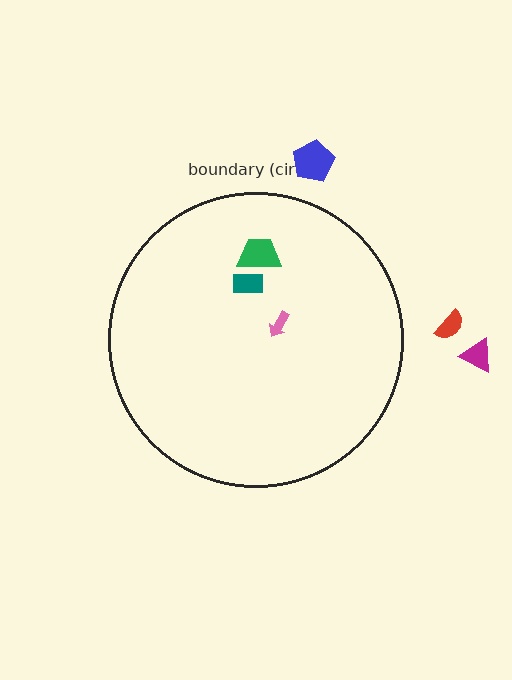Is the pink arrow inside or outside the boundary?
Inside.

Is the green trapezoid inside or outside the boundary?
Inside.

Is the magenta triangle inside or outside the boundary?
Outside.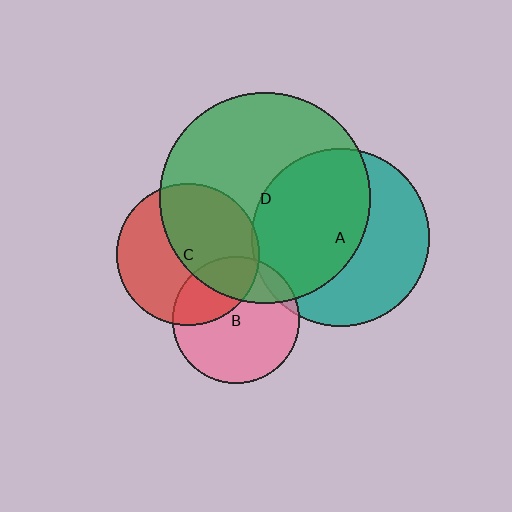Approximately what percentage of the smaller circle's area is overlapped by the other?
Approximately 30%.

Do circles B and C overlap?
Yes.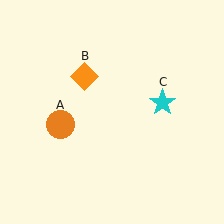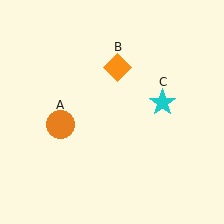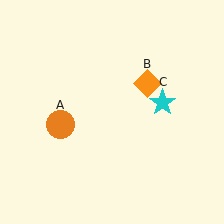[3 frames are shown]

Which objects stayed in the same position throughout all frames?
Orange circle (object A) and cyan star (object C) remained stationary.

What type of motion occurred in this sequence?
The orange diamond (object B) rotated clockwise around the center of the scene.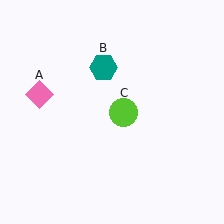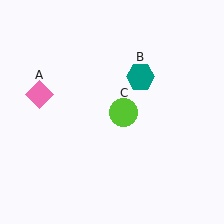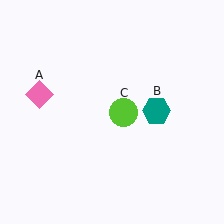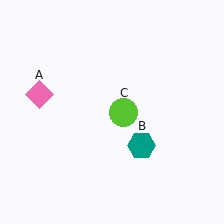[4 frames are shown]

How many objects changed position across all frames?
1 object changed position: teal hexagon (object B).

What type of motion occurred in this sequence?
The teal hexagon (object B) rotated clockwise around the center of the scene.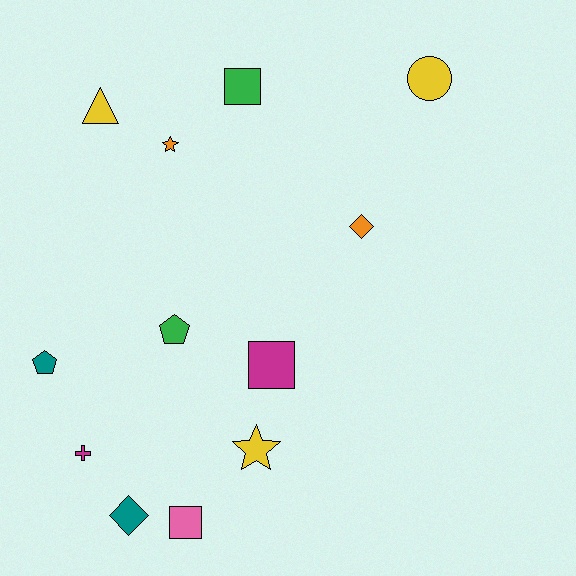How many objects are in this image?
There are 12 objects.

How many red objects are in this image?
There are no red objects.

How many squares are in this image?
There are 3 squares.